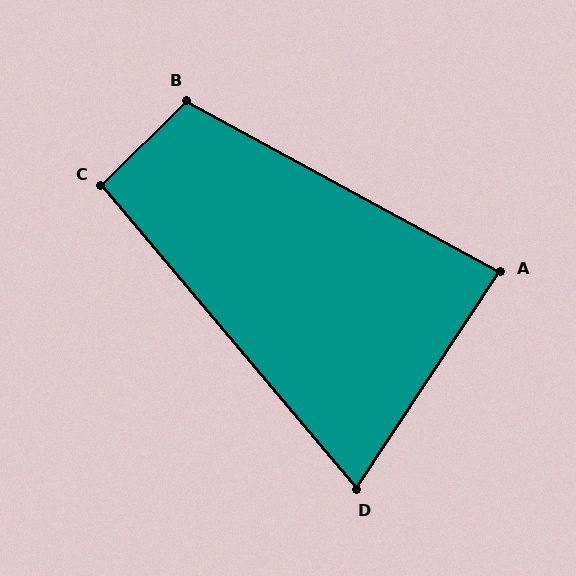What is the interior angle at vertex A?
Approximately 85 degrees (approximately right).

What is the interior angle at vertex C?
Approximately 95 degrees (approximately right).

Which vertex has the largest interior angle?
B, at approximately 107 degrees.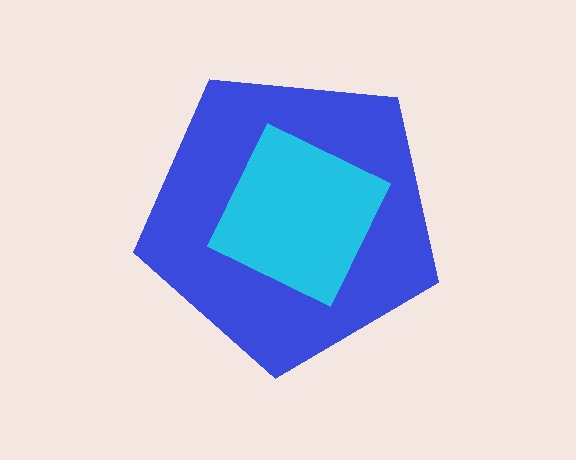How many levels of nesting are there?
2.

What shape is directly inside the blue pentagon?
The cyan square.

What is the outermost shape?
The blue pentagon.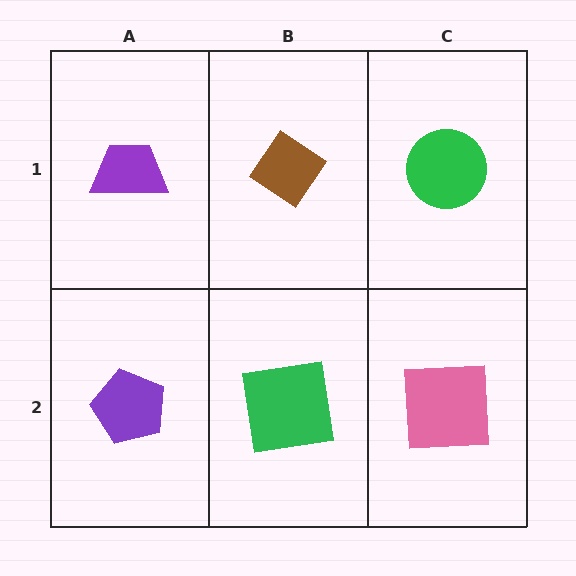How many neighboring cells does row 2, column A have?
2.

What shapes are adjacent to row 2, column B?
A brown diamond (row 1, column B), a purple pentagon (row 2, column A), a pink square (row 2, column C).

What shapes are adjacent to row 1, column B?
A green square (row 2, column B), a purple trapezoid (row 1, column A), a green circle (row 1, column C).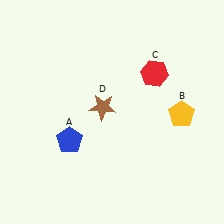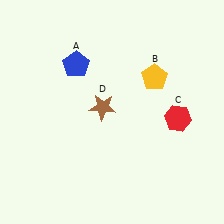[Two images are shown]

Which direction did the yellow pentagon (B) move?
The yellow pentagon (B) moved up.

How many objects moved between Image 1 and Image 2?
3 objects moved between the two images.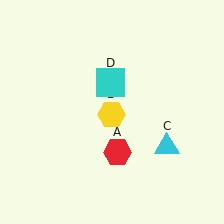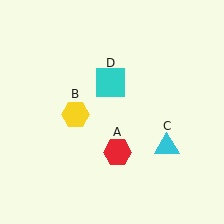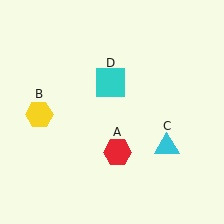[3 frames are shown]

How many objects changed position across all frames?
1 object changed position: yellow hexagon (object B).